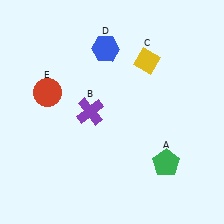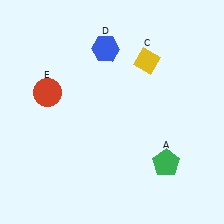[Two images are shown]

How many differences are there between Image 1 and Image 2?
There is 1 difference between the two images.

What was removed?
The purple cross (B) was removed in Image 2.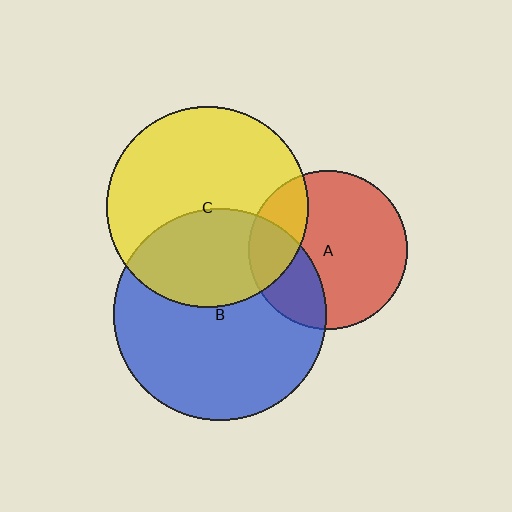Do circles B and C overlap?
Yes.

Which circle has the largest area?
Circle B (blue).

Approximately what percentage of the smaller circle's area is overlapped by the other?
Approximately 40%.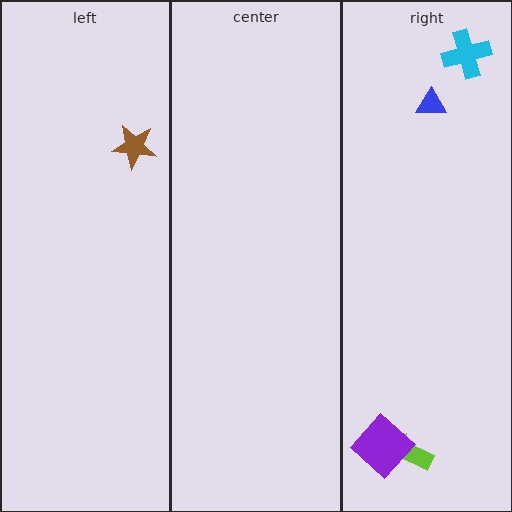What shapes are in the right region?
The lime arrow, the purple diamond, the cyan cross, the blue triangle.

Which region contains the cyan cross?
The right region.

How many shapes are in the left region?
1.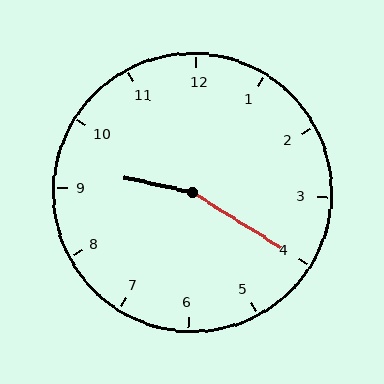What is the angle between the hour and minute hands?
Approximately 160 degrees.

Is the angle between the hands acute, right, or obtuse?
It is obtuse.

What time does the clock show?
9:20.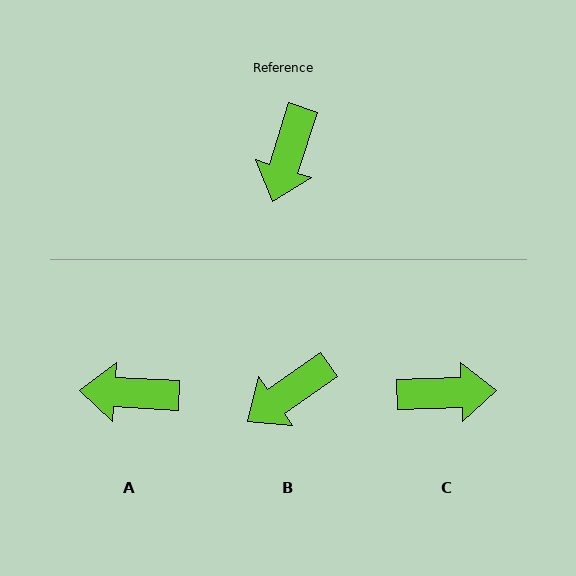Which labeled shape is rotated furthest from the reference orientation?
C, about 110 degrees away.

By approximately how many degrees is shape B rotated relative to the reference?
Approximately 37 degrees clockwise.